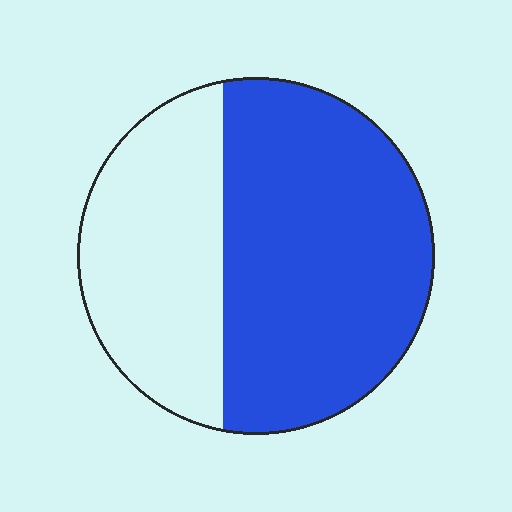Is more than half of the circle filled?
Yes.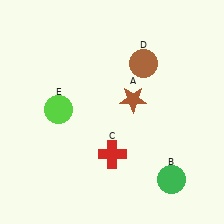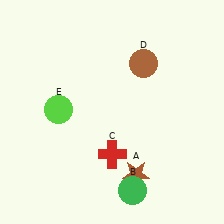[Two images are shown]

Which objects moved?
The objects that moved are: the brown star (A), the green circle (B).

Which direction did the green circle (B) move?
The green circle (B) moved left.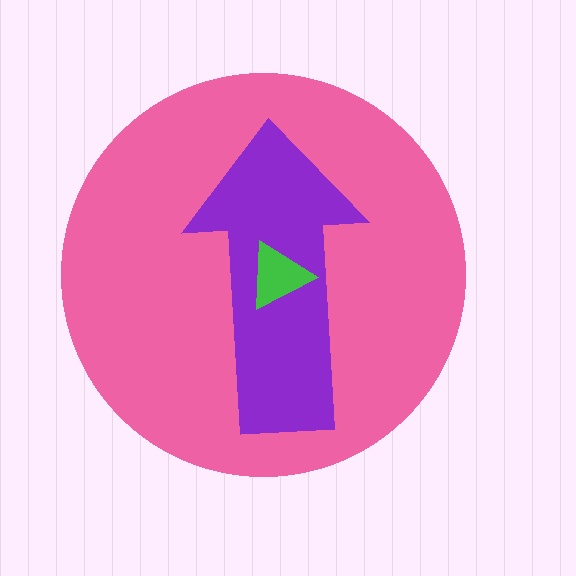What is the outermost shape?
The pink circle.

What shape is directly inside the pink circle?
The purple arrow.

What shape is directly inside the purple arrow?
The green triangle.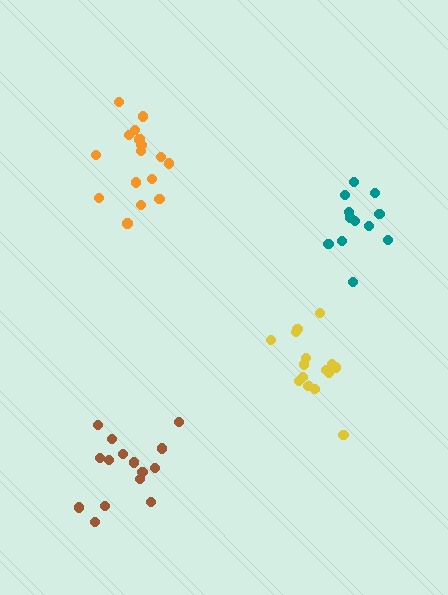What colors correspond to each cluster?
The clusters are colored: teal, orange, brown, yellow.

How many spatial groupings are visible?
There are 4 spatial groupings.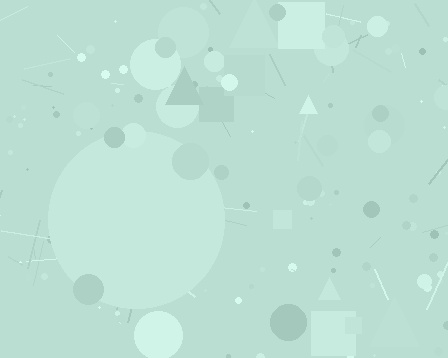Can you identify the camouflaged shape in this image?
The camouflaged shape is a circle.